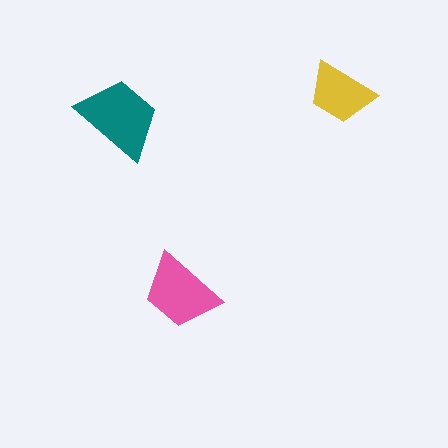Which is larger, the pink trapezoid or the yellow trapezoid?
The pink one.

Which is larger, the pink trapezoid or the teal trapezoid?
The teal one.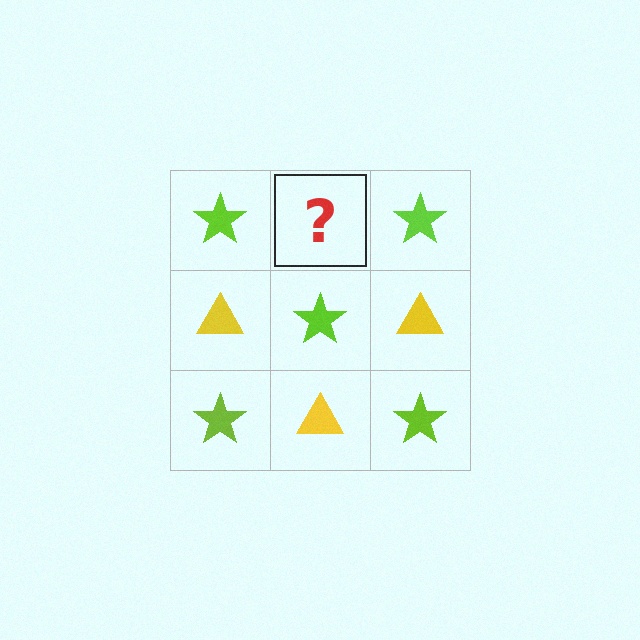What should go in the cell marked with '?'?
The missing cell should contain a yellow triangle.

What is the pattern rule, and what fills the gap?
The rule is that it alternates lime star and yellow triangle in a checkerboard pattern. The gap should be filled with a yellow triangle.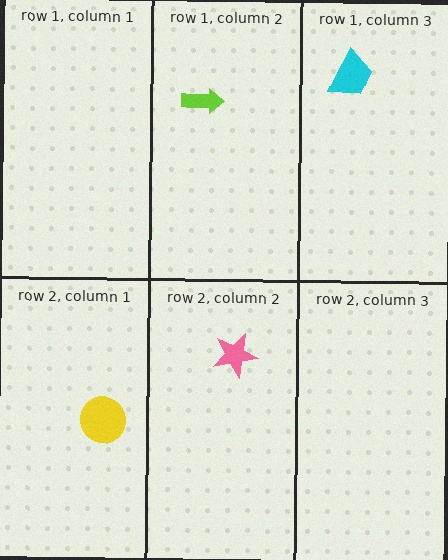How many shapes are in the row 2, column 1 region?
1.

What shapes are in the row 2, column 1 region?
The yellow circle.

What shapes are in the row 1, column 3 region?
The cyan trapezoid.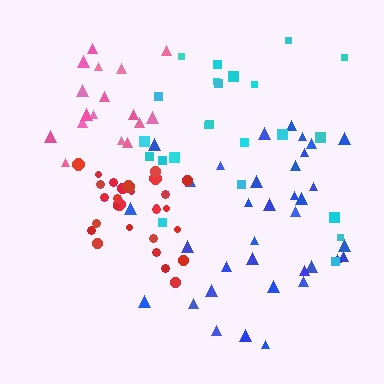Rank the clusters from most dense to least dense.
red, pink, blue, cyan.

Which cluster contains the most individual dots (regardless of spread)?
Blue (35).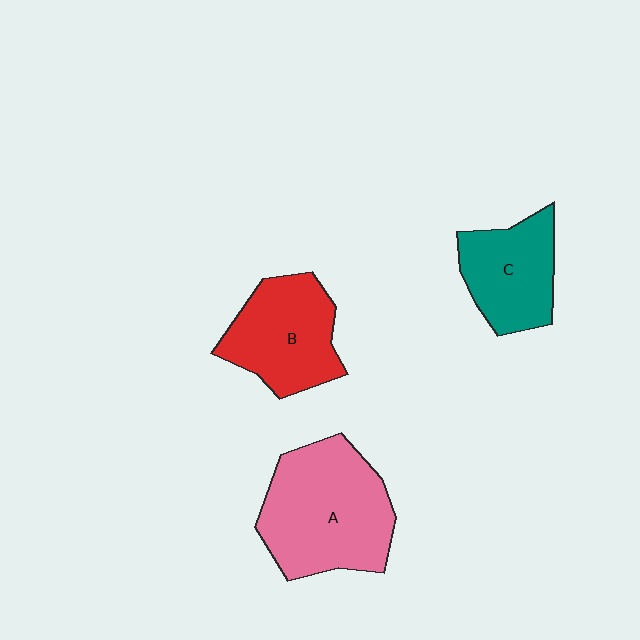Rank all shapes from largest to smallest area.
From largest to smallest: A (pink), B (red), C (teal).